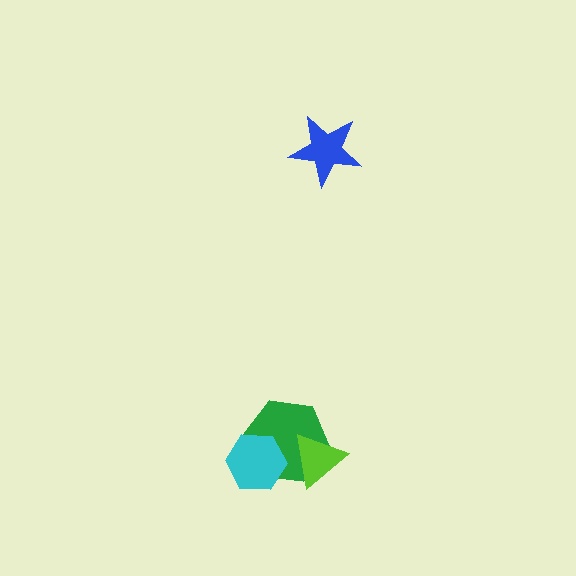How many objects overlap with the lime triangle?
1 object overlaps with the lime triangle.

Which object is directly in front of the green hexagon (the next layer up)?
The cyan hexagon is directly in front of the green hexagon.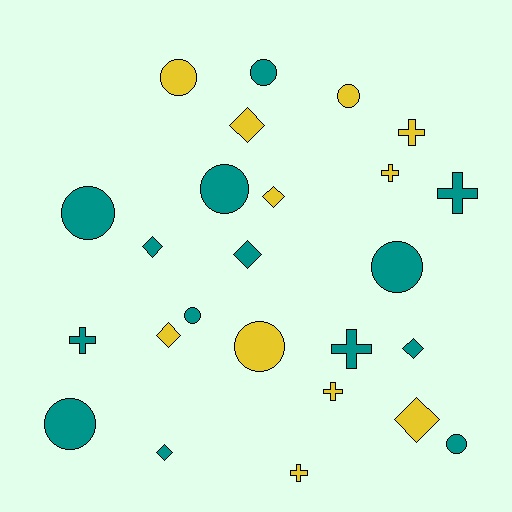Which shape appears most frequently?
Circle, with 10 objects.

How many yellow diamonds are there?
There are 4 yellow diamonds.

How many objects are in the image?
There are 25 objects.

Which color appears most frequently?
Teal, with 14 objects.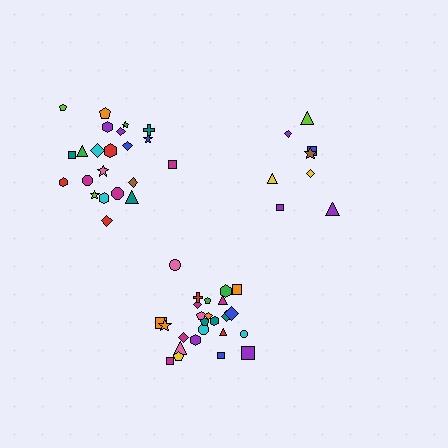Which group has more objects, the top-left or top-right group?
The top-left group.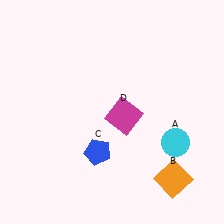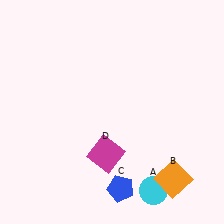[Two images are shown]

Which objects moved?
The objects that moved are: the cyan circle (A), the blue pentagon (C), the magenta square (D).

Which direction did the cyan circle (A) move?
The cyan circle (A) moved down.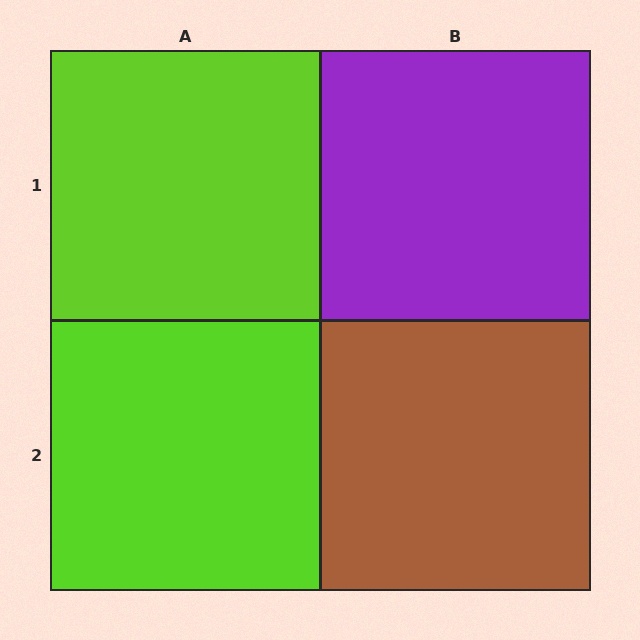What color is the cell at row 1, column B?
Purple.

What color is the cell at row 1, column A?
Lime.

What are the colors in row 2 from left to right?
Lime, brown.